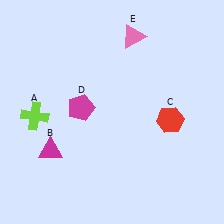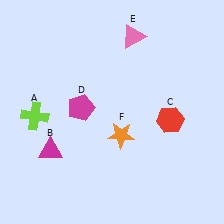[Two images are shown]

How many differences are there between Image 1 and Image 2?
There is 1 difference between the two images.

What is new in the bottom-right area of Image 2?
An orange star (F) was added in the bottom-right area of Image 2.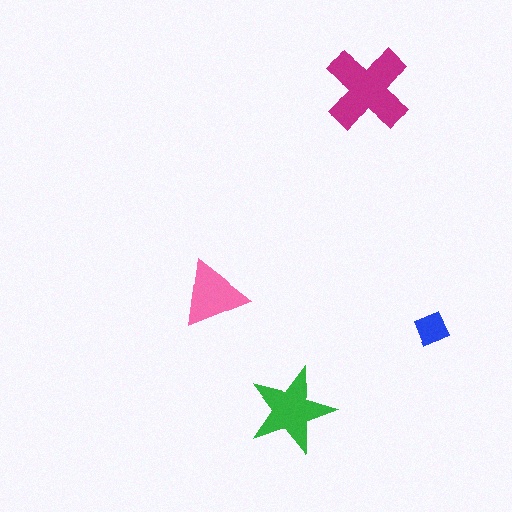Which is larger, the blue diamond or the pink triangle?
The pink triangle.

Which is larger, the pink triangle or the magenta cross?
The magenta cross.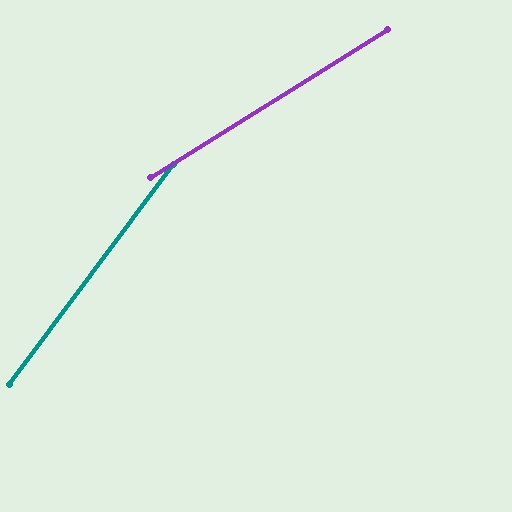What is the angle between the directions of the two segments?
Approximately 21 degrees.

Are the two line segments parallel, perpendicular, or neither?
Neither parallel nor perpendicular — they differ by about 21°.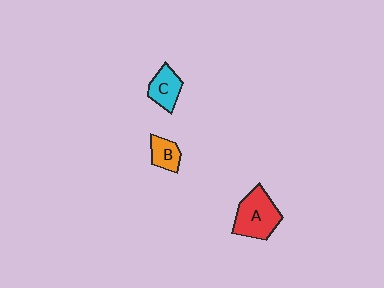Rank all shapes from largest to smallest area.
From largest to smallest: A (red), C (cyan), B (orange).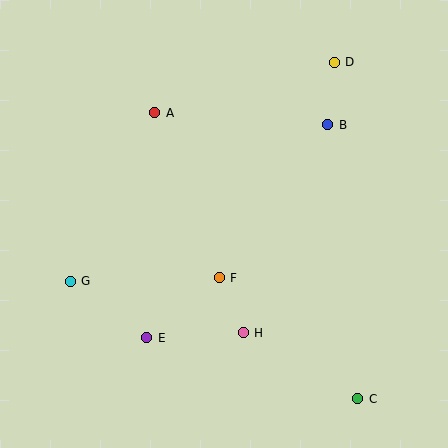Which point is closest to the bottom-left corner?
Point G is closest to the bottom-left corner.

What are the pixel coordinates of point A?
Point A is at (155, 113).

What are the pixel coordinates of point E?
Point E is at (147, 338).